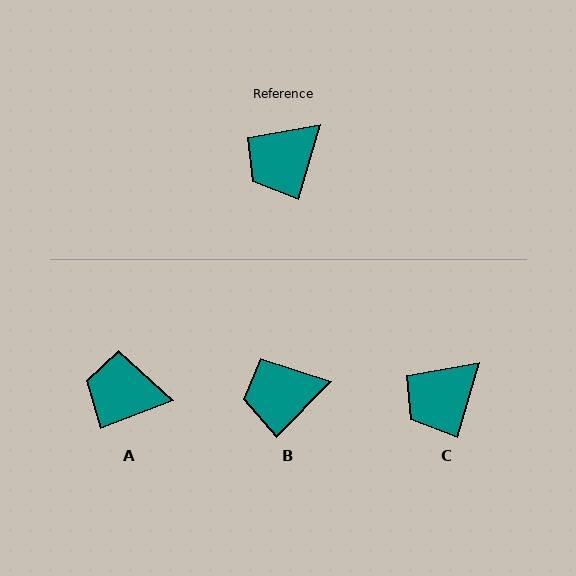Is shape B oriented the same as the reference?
No, it is off by about 28 degrees.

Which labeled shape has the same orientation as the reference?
C.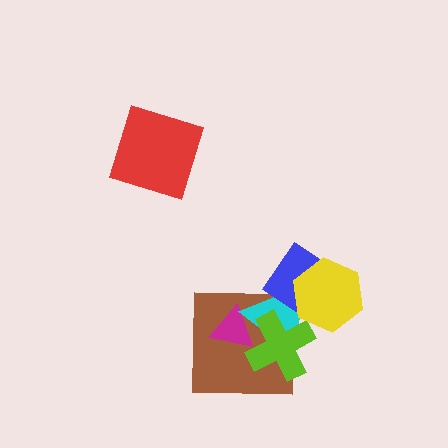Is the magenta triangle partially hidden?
Yes, it is partially covered by another shape.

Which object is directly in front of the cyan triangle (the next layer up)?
The lime cross is directly in front of the cyan triangle.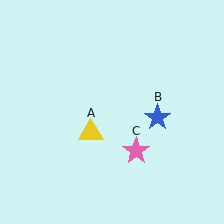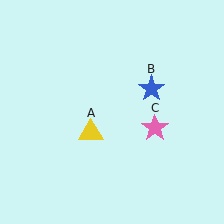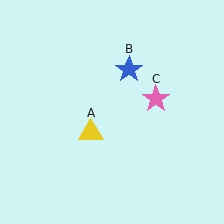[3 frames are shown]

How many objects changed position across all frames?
2 objects changed position: blue star (object B), pink star (object C).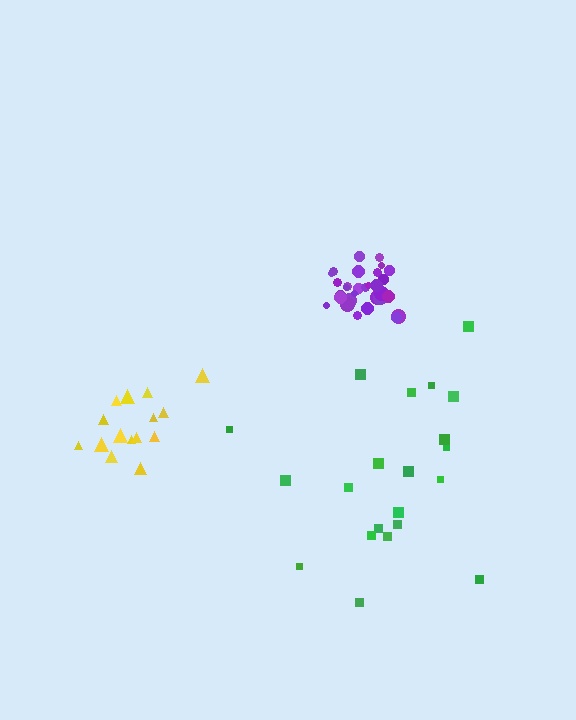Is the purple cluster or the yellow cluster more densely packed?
Purple.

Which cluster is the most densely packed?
Purple.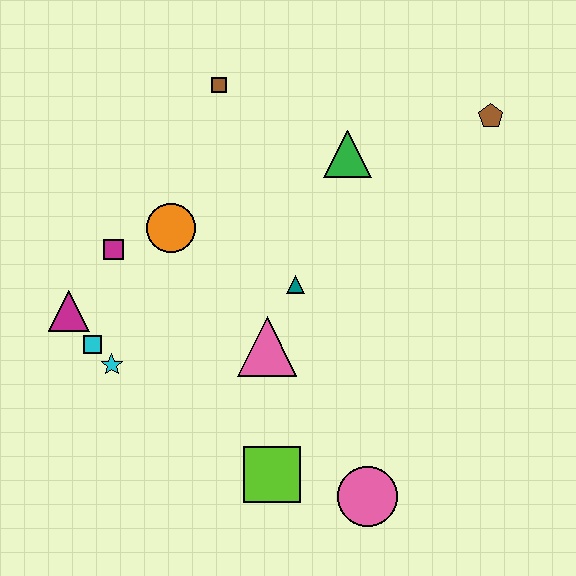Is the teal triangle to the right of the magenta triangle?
Yes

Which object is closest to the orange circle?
The magenta square is closest to the orange circle.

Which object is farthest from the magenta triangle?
The brown pentagon is farthest from the magenta triangle.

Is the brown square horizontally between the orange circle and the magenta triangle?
No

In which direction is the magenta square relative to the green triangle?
The magenta square is to the left of the green triangle.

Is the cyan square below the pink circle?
No